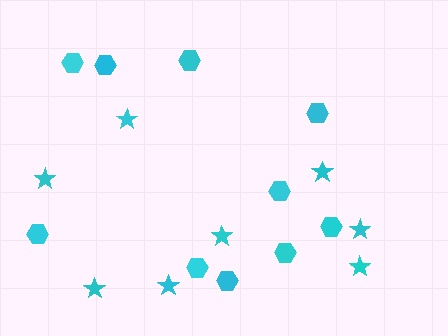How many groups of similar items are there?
There are 2 groups: one group of hexagons (10) and one group of stars (8).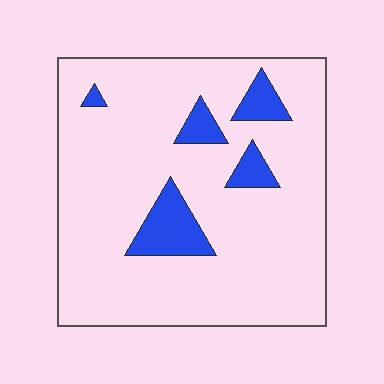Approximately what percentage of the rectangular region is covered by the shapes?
Approximately 10%.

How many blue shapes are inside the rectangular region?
5.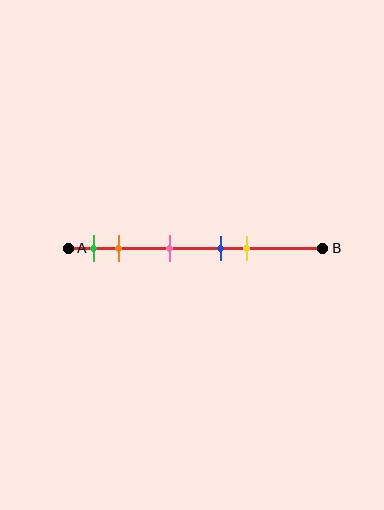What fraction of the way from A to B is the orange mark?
The orange mark is approximately 20% (0.2) of the way from A to B.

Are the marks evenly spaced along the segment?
No, the marks are not evenly spaced.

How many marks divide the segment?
There are 5 marks dividing the segment.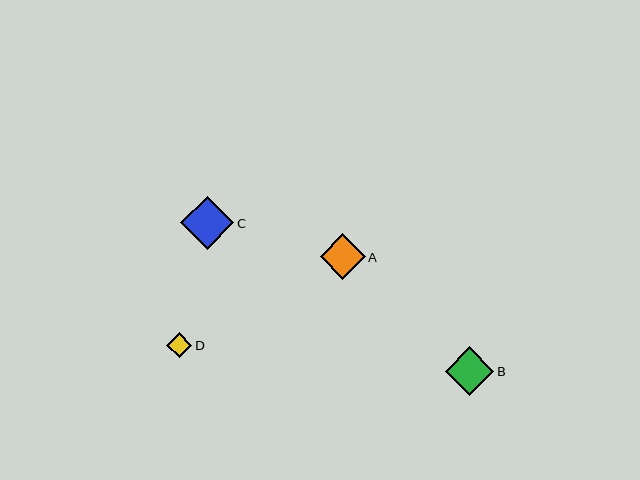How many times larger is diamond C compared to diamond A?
Diamond C is approximately 1.2 times the size of diamond A.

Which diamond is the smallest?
Diamond D is the smallest with a size of approximately 25 pixels.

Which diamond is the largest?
Diamond C is the largest with a size of approximately 53 pixels.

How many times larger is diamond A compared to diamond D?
Diamond A is approximately 1.8 times the size of diamond D.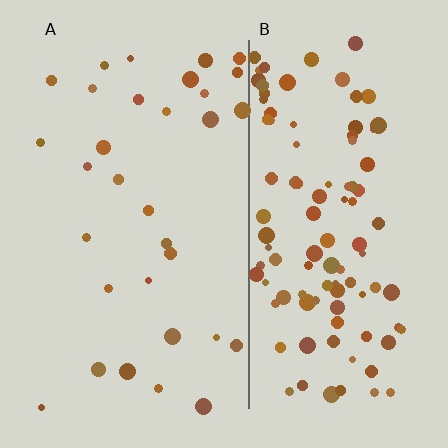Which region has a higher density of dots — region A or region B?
B (the right).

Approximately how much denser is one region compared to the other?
Approximately 3.4× — region B over region A.